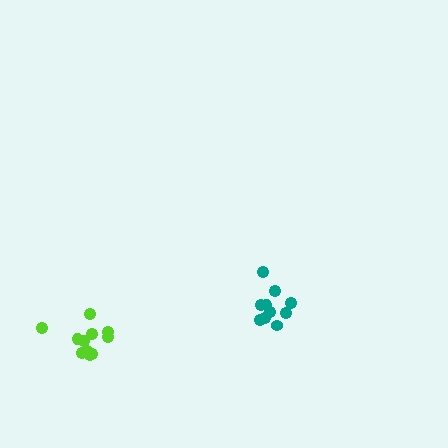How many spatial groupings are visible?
There are 2 spatial groupings.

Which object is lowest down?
The lime cluster is bottommost.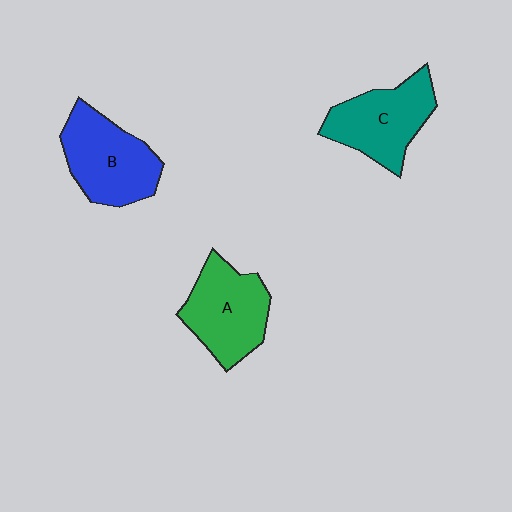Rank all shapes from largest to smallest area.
From largest to smallest: B (blue), A (green), C (teal).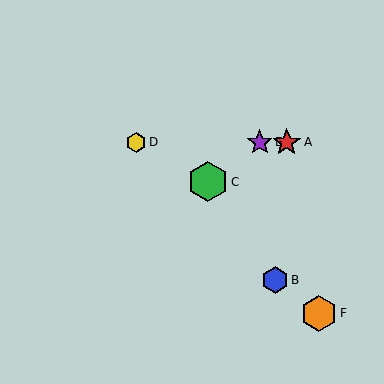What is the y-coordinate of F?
Object F is at y≈313.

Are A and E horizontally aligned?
Yes, both are at y≈142.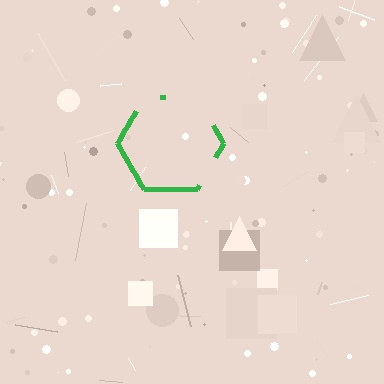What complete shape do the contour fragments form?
The contour fragments form a hexagon.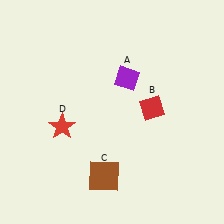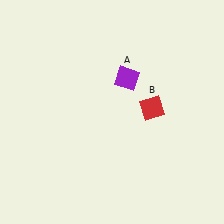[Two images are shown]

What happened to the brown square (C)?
The brown square (C) was removed in Image 2. It was in the bottom-left area of Image 1.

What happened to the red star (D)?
The red star (D) was removed in Image 2. It was in the bottom-left area of Image 1.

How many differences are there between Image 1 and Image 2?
There are 2 differences between the two images.